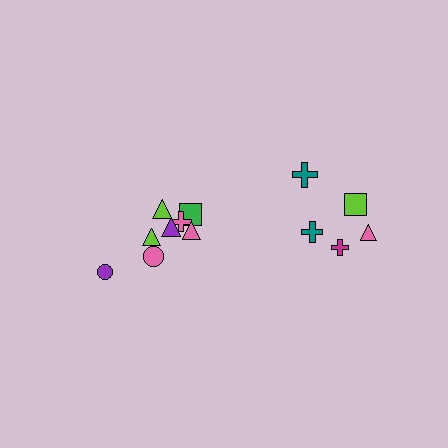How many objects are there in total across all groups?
There are 13 objects.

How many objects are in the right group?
There are 5 objects.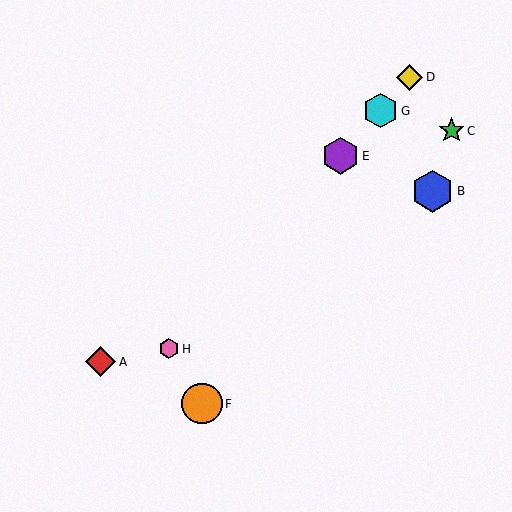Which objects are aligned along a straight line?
Objects D, E, G, H are aligned along a straight line.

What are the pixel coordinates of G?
Object G is at (380, 111).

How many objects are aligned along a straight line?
4 objects (D, E, G, H) are aligned along a straight line.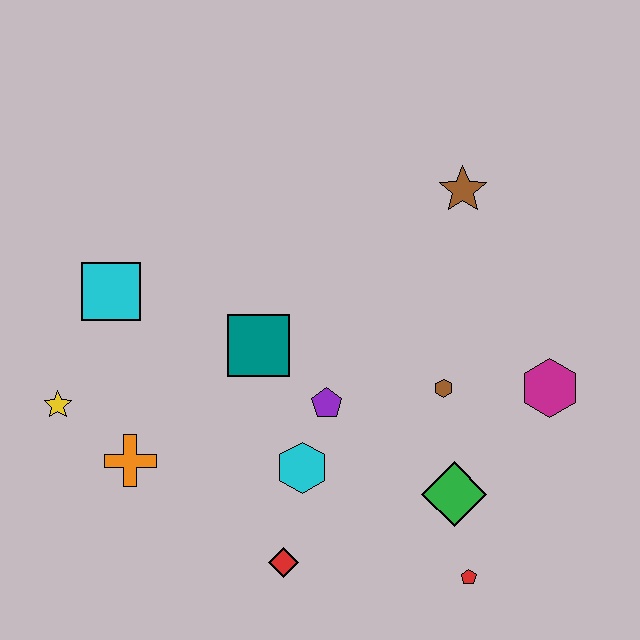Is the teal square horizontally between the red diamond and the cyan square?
Yes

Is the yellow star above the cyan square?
No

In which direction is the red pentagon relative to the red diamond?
The red pentagon is to the right of the red diamond.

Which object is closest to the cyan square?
The yellow star is closest to the cyan square.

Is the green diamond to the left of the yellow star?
No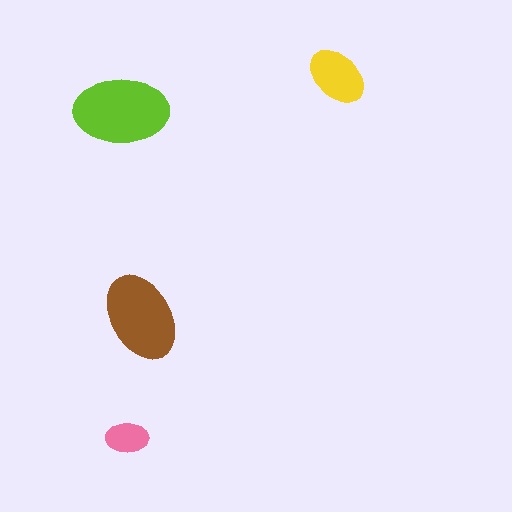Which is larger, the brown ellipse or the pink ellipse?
The brown one.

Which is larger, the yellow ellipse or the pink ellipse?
The yellow one.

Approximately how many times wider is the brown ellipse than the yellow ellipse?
About 1.5 times wider.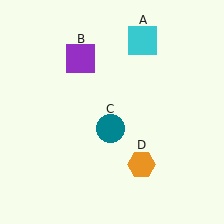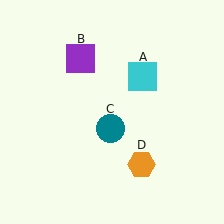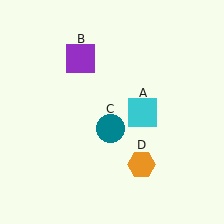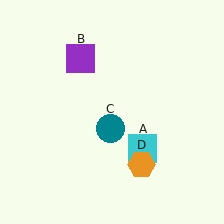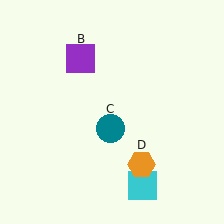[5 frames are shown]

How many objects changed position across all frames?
1 object changed position: cyan square (object A).